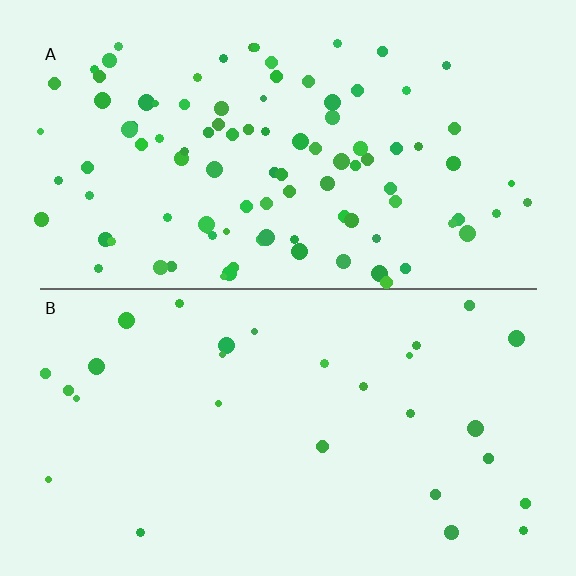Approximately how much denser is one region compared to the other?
Approximately 3.3× — region A over region B.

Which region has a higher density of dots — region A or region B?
A (the top).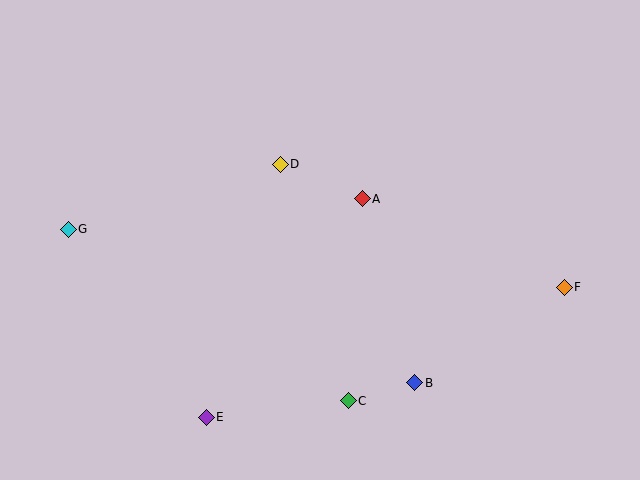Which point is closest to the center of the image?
Point A at (362, 199) is closest to the center.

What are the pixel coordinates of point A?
Point A is at (362, 199).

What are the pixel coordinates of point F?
Point F is at (564, 287).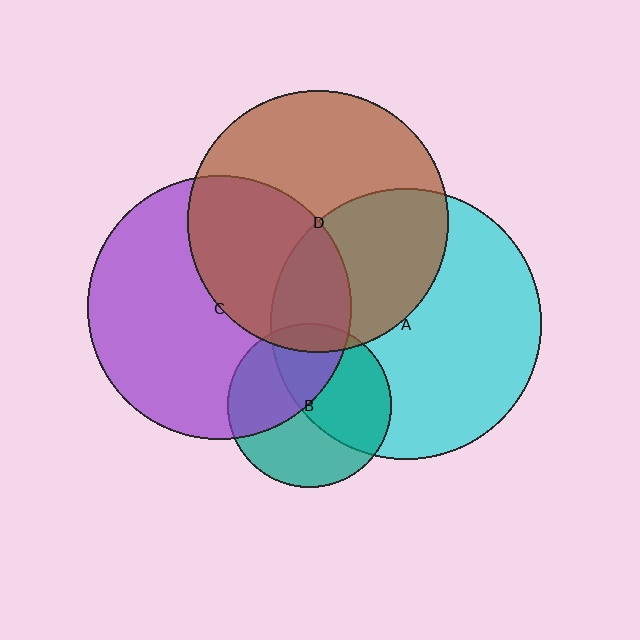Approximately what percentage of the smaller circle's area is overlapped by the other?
Approximately 40%.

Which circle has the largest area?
Circle A (cyan).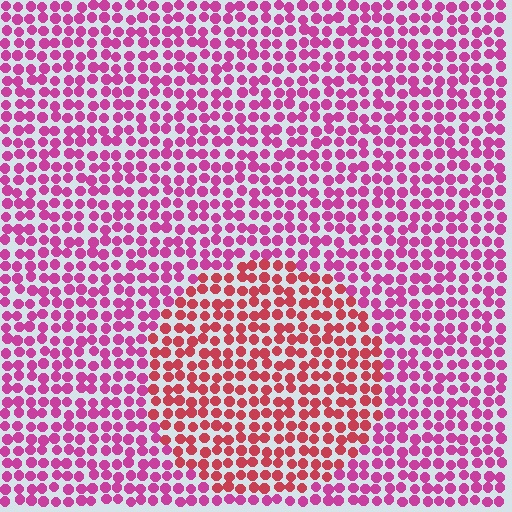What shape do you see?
I see a circle.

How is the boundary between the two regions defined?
The boundary is defined purely by a slight shift in hue (about 33 degrees). Spacing, size, and orientation are identical on both sides.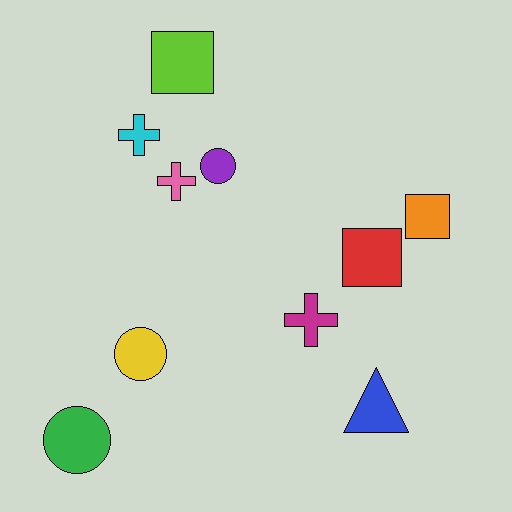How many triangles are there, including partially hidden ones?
There is 1 triangle.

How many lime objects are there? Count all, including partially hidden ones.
There is 1 lime object.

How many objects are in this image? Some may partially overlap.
There are 10 objects.